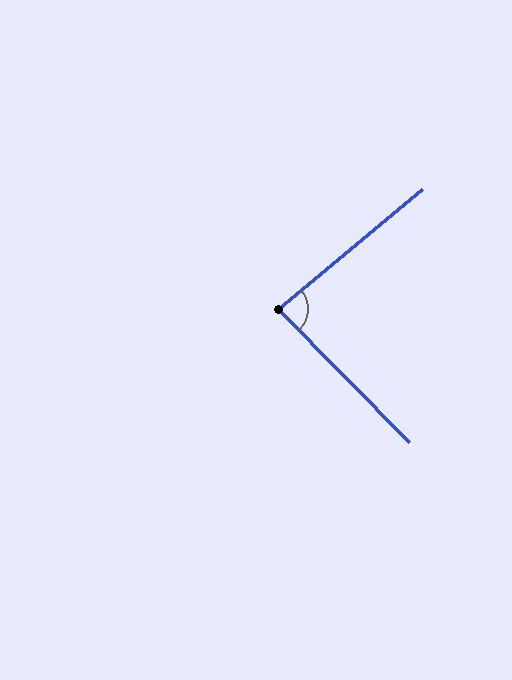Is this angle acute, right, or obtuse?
It is approximately a right angle.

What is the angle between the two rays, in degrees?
Approximately 85 degrees.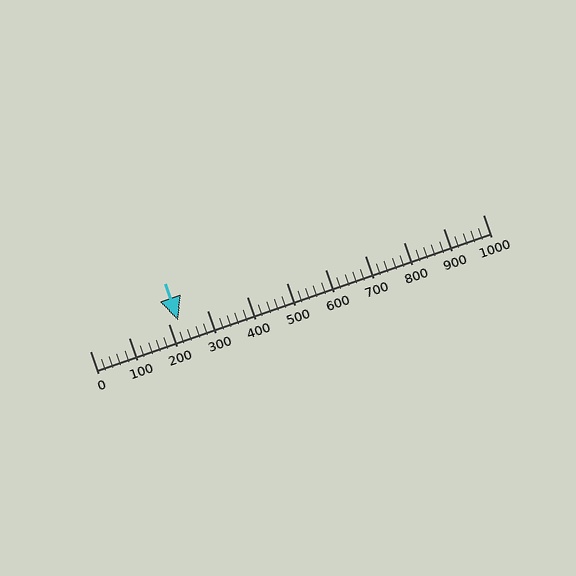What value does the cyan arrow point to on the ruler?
The cyan arrow points to approximately 225.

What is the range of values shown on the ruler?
The ruler shows values from 0 to 1000.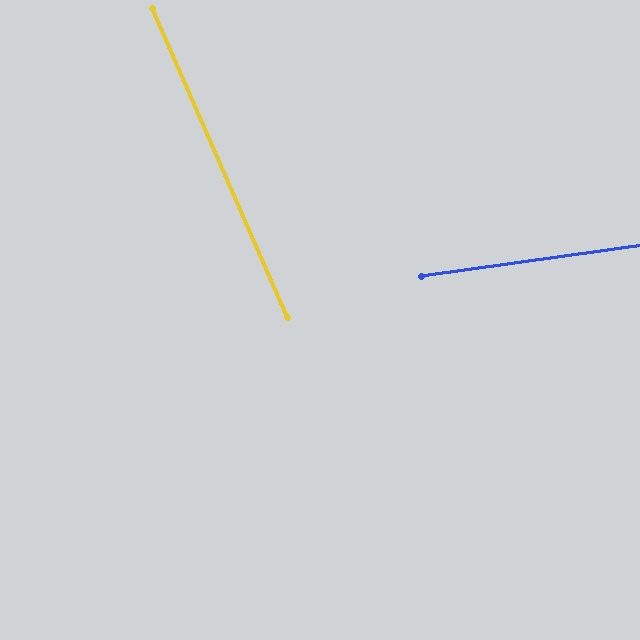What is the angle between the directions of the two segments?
Approximately 74 degrees.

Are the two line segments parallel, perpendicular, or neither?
Neither parallel nor perpendicular — they differ by about 74°.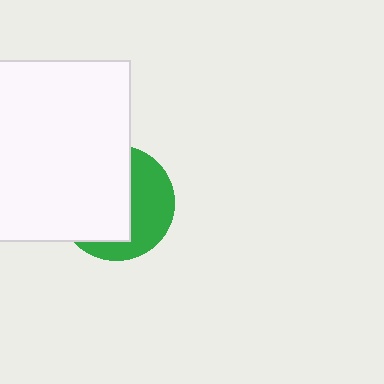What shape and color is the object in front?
The object in front is a white square.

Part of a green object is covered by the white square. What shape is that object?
It is a circle.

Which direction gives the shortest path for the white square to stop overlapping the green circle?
Moving left gives the shortest separation.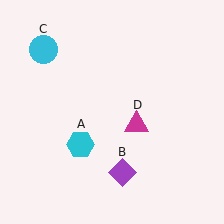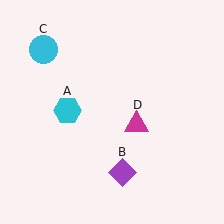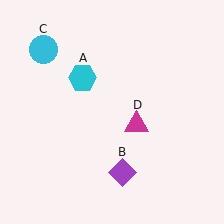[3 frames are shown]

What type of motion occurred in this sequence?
The cyan hexagon (object A) rotated clockwise around the center of the scene.